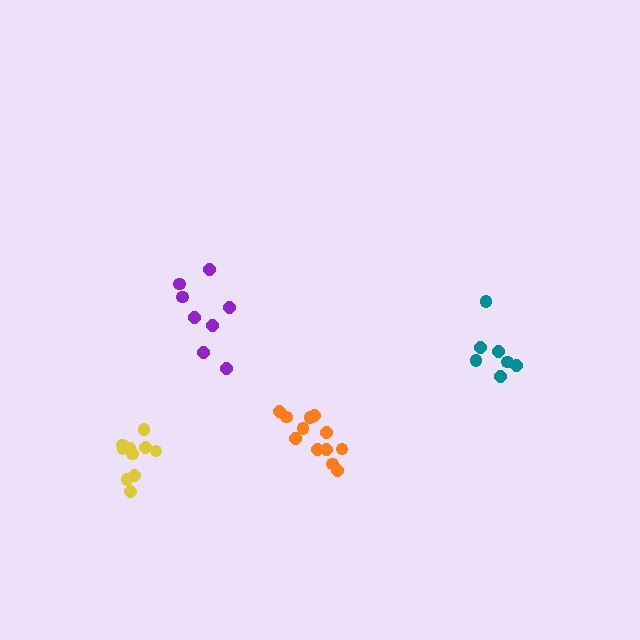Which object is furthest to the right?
The teal cluster is rightmost.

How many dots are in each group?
Group 1: 12 dots, Group 2: 8 dots, Group 3: 10 dots, Group 4: 7 dots (37 total).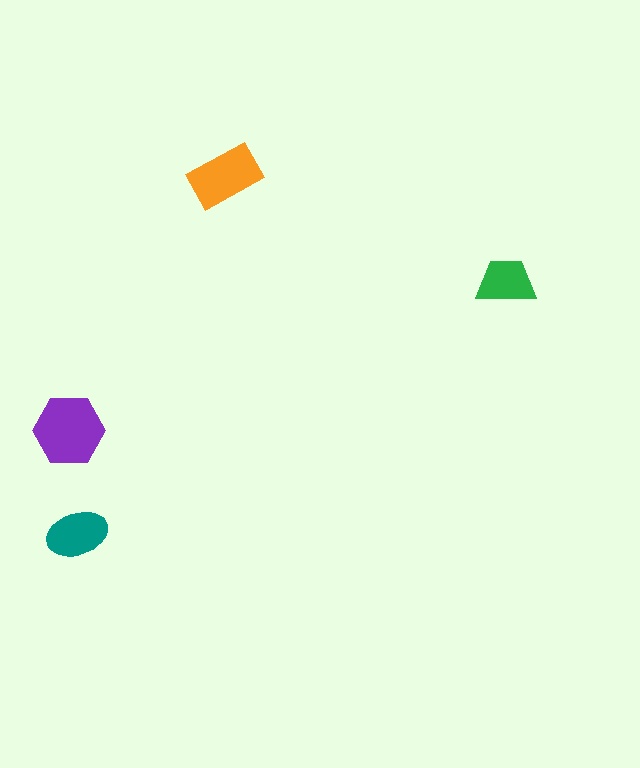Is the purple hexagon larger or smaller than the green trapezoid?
Larger.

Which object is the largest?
The purple hexagon.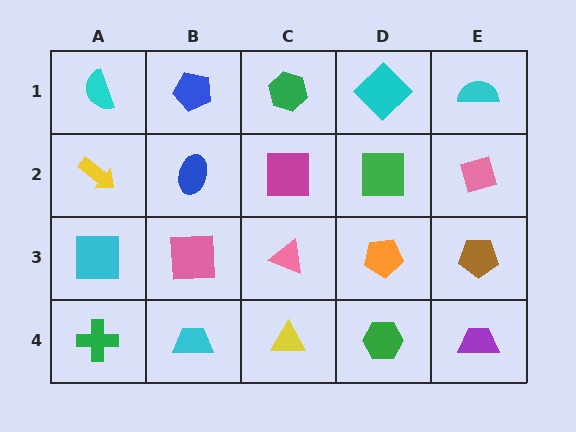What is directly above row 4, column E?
A brown pentagon.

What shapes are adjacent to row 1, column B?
A blue ellipse (row 2, column B), a cyan semicircle (row 1, column A), a green hexagon (row 1, column C).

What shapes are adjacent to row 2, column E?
A cyan semicircle (row 1, column E), a brown pentagon (row 3, column E), a green square (row 2, column D).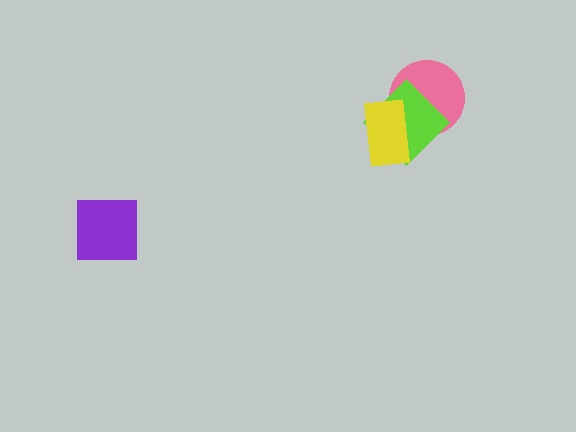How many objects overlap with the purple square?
0 objects overlap with the purple square.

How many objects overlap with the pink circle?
2 objects overlap with the pink circle.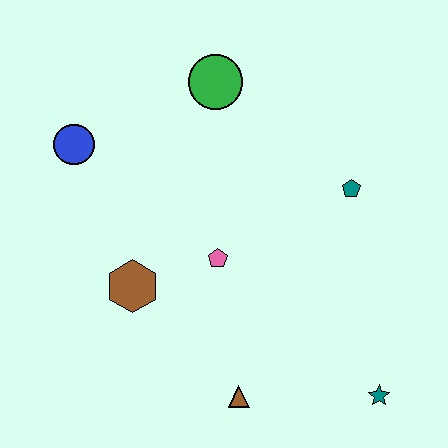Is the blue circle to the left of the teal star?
Yes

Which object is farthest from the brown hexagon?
The teal star is farthest from the brown hexagon.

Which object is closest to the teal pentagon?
The pink pentagon is closest to the teal pentagon.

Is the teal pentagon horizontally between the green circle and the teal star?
Yes